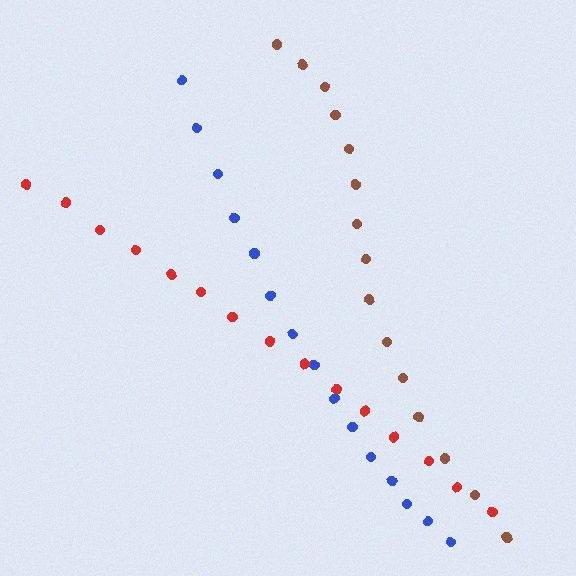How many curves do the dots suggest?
There are 3 distinct paths.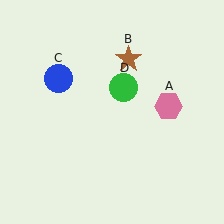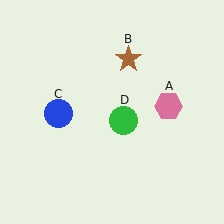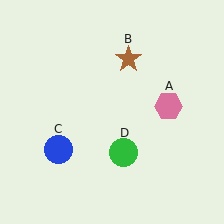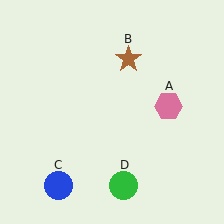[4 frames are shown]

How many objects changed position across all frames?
2 objects changed position: blue circle (object C), green circle (object D).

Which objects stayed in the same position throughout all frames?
Pink hexagon (object A) and brown star (object B) remained stationary.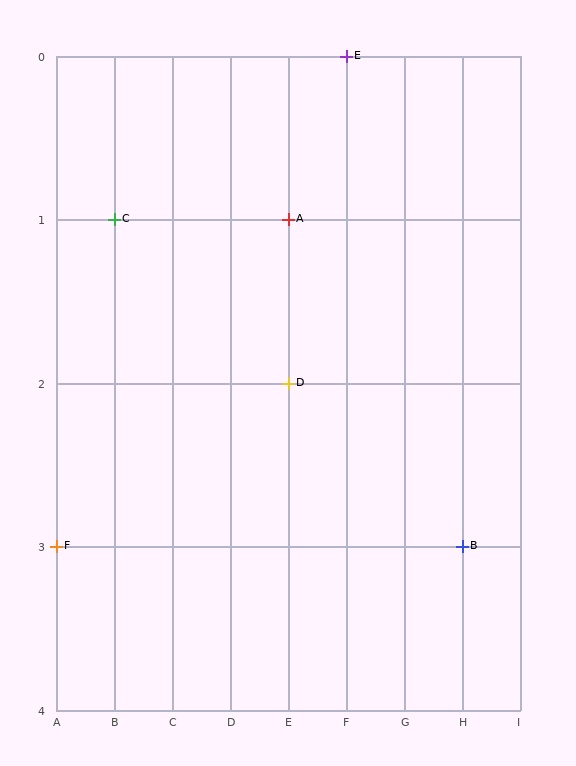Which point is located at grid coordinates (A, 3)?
Point F is at (A, 3).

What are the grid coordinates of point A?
Point A is at grid coordinates (E, 1).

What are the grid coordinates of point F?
Point F is at grid coordinates (A, 3).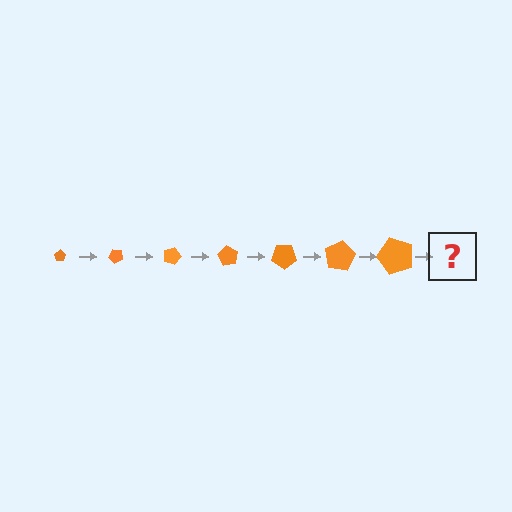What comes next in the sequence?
The next element should be a pentagon, larger than the previous one and rotated 315 degrees from the start.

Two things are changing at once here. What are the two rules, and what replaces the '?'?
The two rules are that the pentagon grows larger each step and it rotates 45 degrees each step. The '?' should be a pentagon, larger than the previous one and rotated 315 degrees from the start.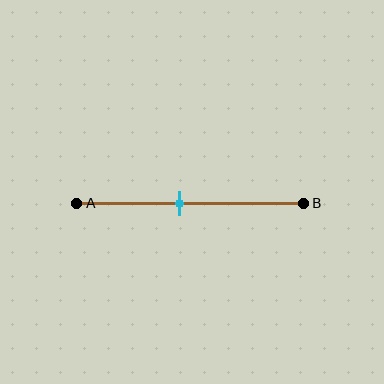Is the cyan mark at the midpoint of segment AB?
No, the mark is at about 45% from A, not at the 50% midpoint.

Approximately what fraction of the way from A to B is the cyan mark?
The cyan mark is approximately 45% of the way from A to B.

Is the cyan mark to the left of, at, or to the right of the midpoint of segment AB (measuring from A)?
The cyan mark is to the left of the midpoint of segment AB.